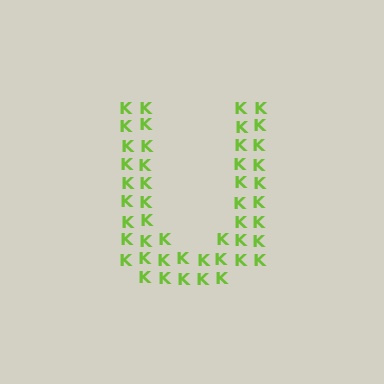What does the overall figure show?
The overall figure shows the letter U.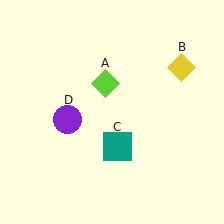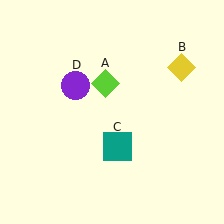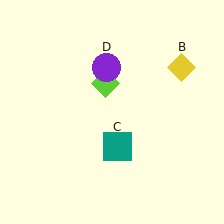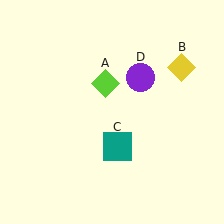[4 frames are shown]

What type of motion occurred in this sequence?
The purple circle (object D) rotated clockwise around the center of the scene.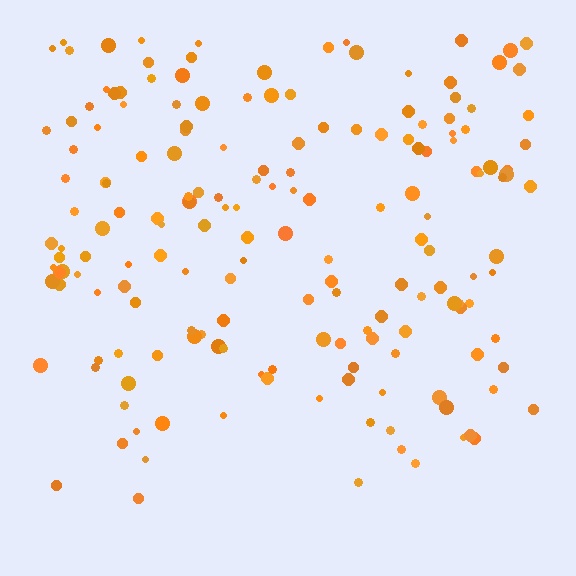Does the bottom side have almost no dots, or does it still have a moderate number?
Still a moderate number, just noticeably fewer than the top.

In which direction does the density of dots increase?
From bottom to top, with the top side densest.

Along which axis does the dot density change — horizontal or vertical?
Vertical.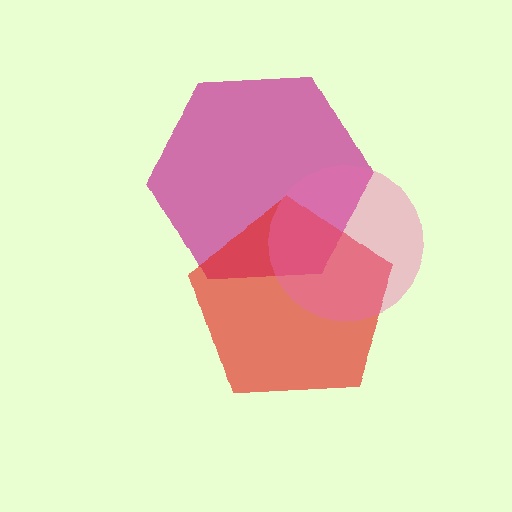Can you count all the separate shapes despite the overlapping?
Yes, there are 3 separate shapes.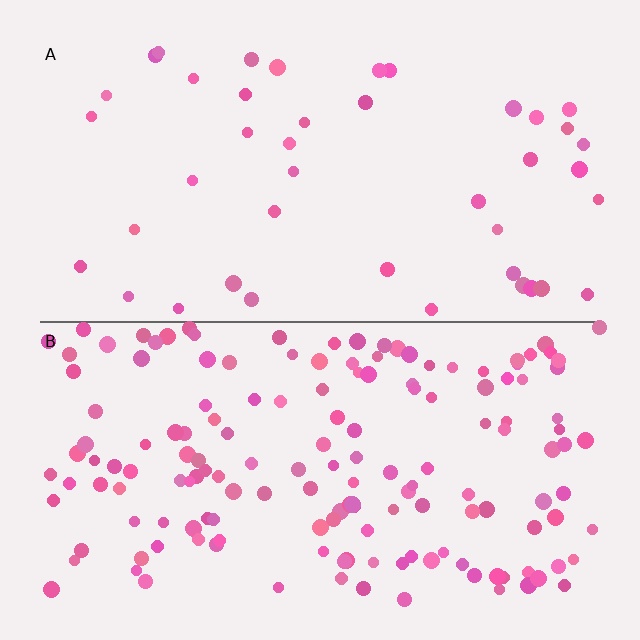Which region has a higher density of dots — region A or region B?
B (the bottom).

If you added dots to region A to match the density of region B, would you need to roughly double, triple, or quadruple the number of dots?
Approximately quadruple.